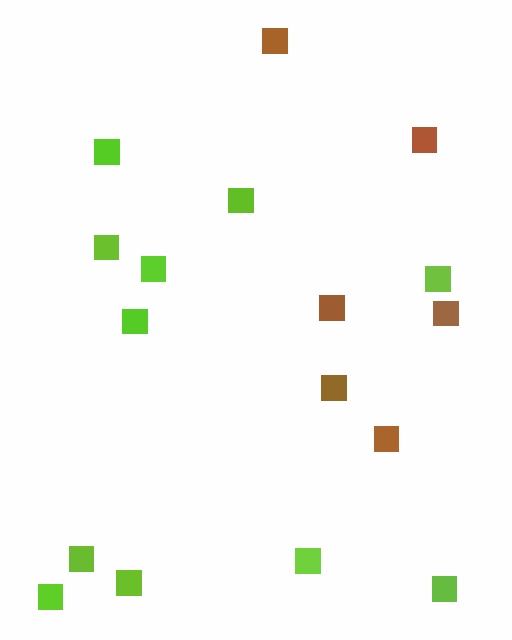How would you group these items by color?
There are 2 groups: one group of brown squares (6) and one group of lime squares (11).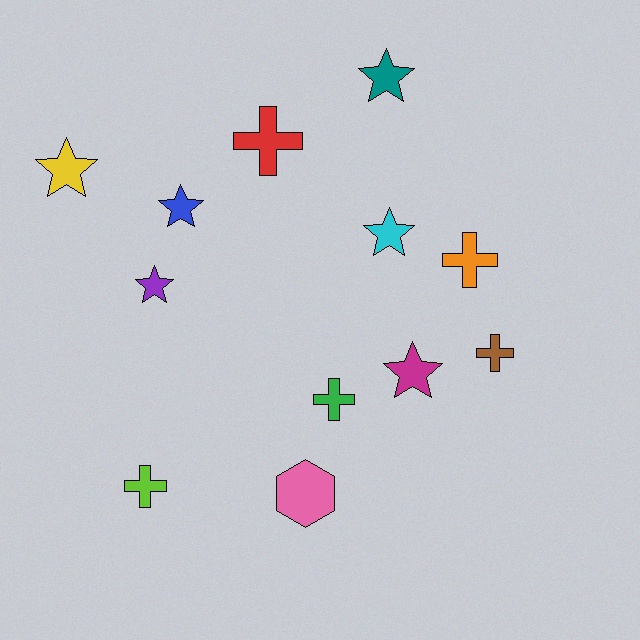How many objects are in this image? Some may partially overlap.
There are 12 objects.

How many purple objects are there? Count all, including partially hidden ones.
There is 1 purple object.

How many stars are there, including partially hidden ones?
There are 6 stars.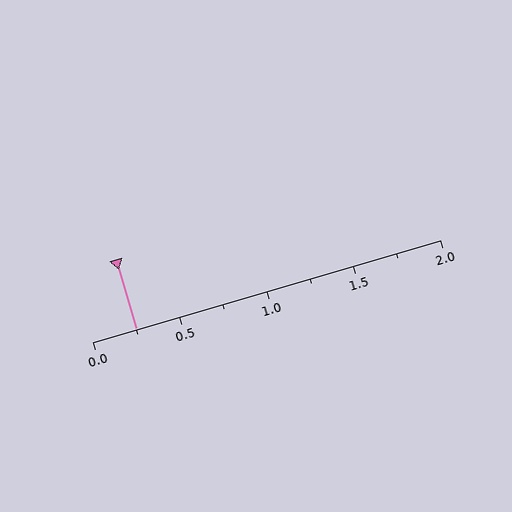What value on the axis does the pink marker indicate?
The marker indicates approximately 0.25.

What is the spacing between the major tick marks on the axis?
The major ticks are spaced 0.5 apart.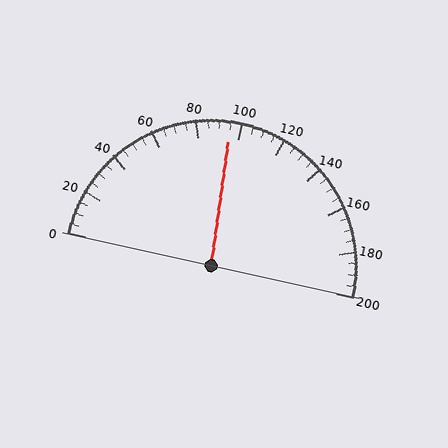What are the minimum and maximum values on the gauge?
The gauge ranges from 0 to 200.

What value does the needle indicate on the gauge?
The needle indicates approximately 95.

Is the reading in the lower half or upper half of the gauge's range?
The reading is in the lower half of the range (0 to 200).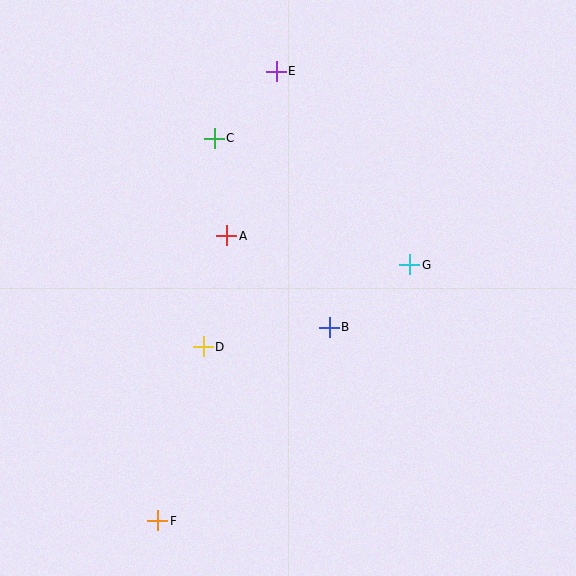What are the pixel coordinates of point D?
Point D is at (203, 347).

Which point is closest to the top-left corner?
Point C is closest to the top-left corner.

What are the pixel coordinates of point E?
Point E is at (276, 71).